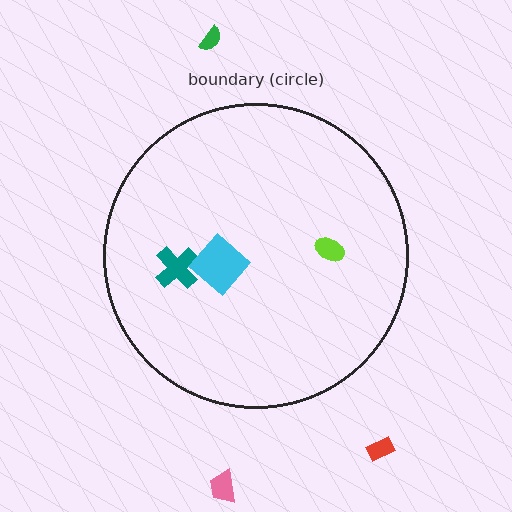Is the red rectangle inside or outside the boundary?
Outside.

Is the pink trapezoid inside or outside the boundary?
Outside.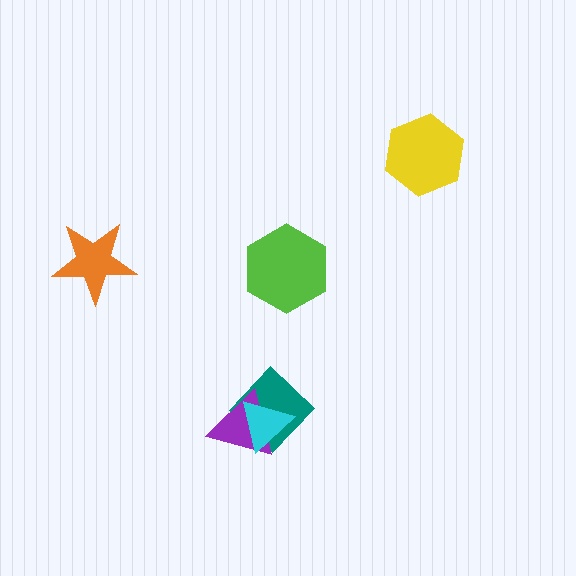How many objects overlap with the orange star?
0 objects overlap with the orange star.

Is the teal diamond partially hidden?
Yes, it is partially covered by another shape.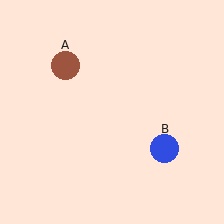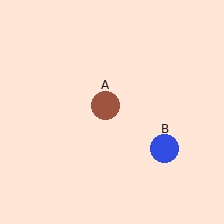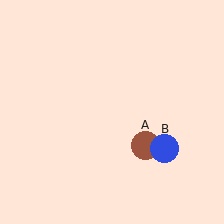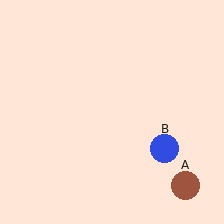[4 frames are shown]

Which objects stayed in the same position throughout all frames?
Blue circle (object B) remained stationary.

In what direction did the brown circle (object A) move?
The brown circle (object A) moved down and to the right.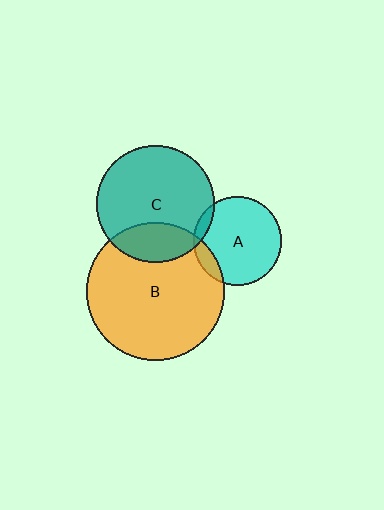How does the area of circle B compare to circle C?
Approximately 1.4 times.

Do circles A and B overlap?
Yes.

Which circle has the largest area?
Circle B (orange).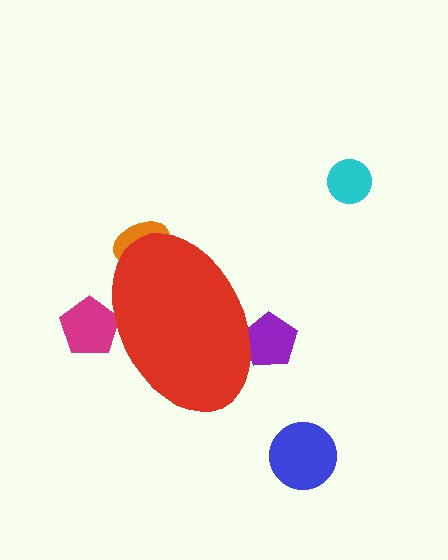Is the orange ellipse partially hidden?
Yes, the orange ellipse is partially hidden behind the red ellipse.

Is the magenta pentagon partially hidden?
Yes, the magenta pentagon is partially hidden behind the red ellipse.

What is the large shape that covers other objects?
A red ellipse.